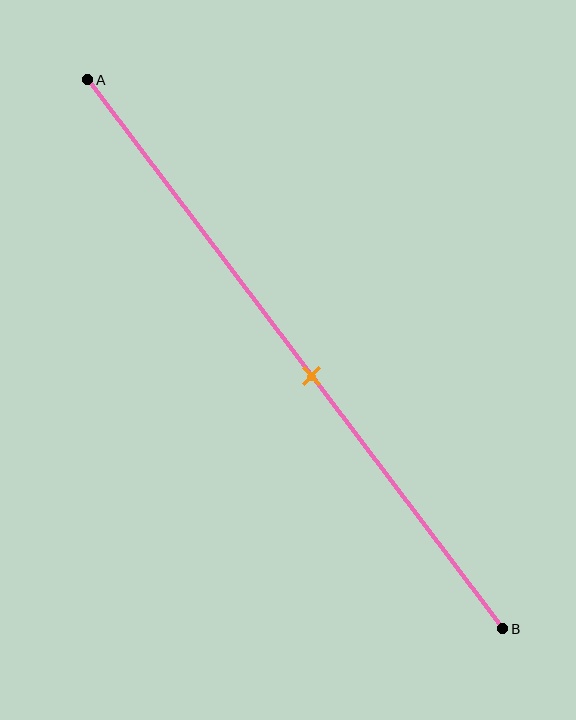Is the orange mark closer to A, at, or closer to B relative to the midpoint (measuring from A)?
The orange mark is closer to point B than the midpoint of segment AB.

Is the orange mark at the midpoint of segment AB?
No, the mark is at about 55% from A, not at the 50% midpoint.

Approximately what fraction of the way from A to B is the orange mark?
The orange mark is approximately 55% of the way from A to B.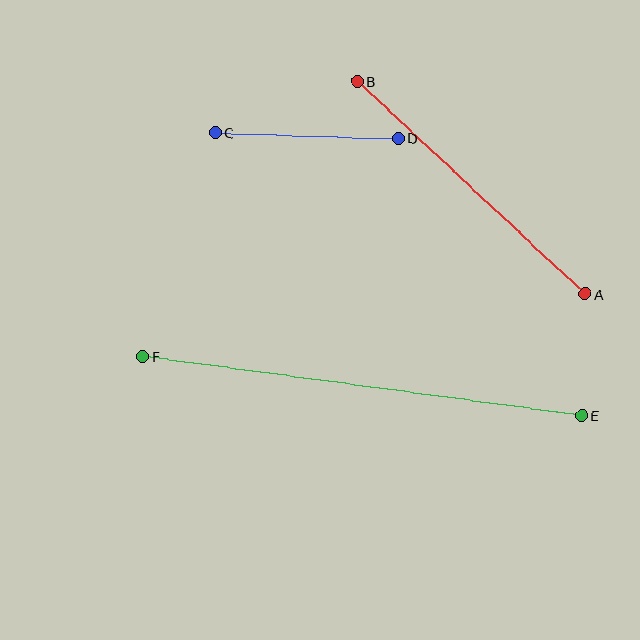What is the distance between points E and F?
The distance is approximately 443 pixels.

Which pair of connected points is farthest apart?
Points E and F are farthest apart.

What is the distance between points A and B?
The distance is approximately 312 pixels.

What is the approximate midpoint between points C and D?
The midpoint is at approximately (307, 136) pixels.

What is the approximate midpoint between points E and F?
The midpoint is at approximately (363, 386) pixels.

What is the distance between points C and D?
The distance is approximately 183 pixels.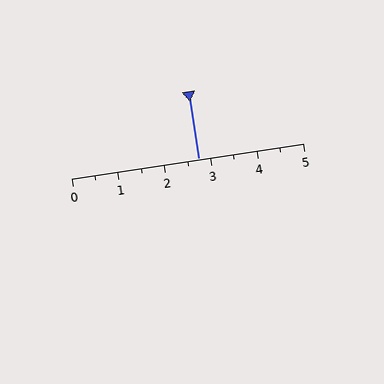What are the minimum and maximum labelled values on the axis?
The axis runs from 0 to 5.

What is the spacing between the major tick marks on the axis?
The major ticks are spaced 1 apart.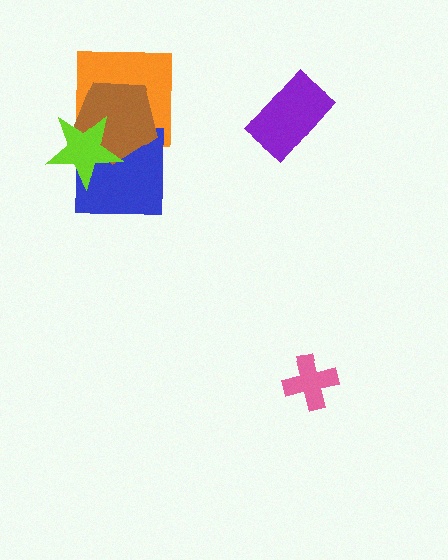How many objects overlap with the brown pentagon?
3 objects overlap with the brown pentagon.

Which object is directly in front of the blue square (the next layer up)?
The brown pentagon is directly in front of the blue square.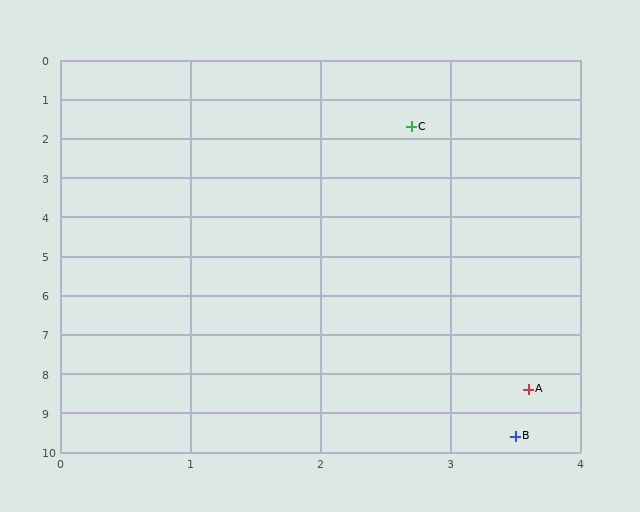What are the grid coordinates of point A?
Point A is at approximately (3.6, 8.4).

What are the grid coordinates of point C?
Point C is at approximately (2.7, 1.7).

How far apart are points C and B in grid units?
Points C and B are about 7.9 grid units apart.